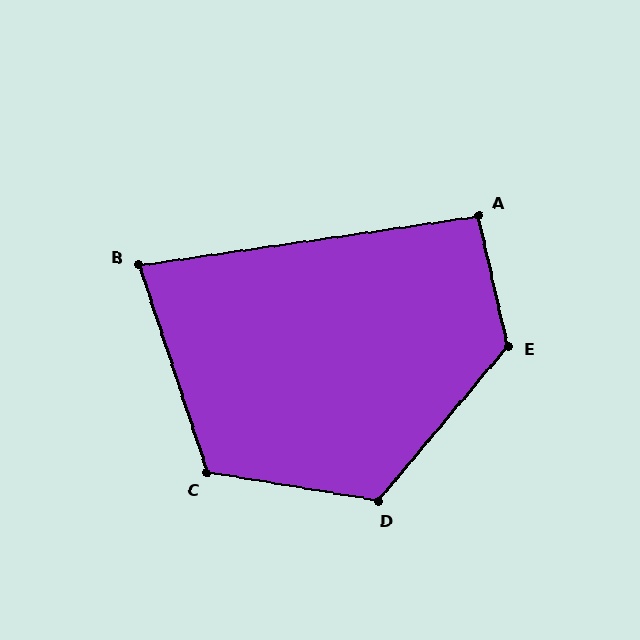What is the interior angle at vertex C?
Approximately 118 degrees (obtuse).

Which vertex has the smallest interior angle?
B, at approximately 80 degrees.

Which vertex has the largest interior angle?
E, at approximately 127 degrees.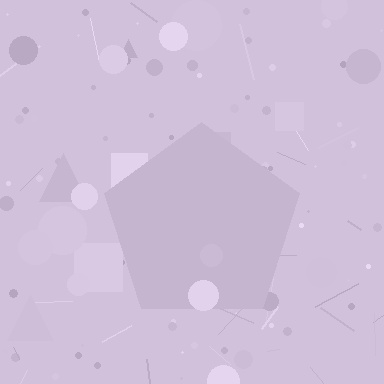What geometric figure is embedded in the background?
A pentagon is embedded in the background.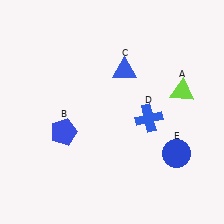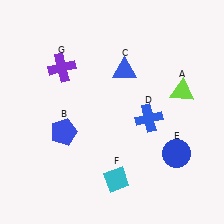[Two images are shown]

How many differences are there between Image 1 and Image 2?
There are 2 differences between the two images.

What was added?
A cyan diamond (F), a purple cross (G) were added in Image 2.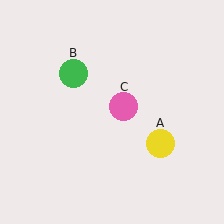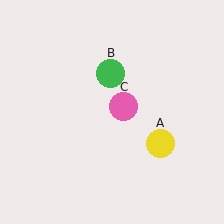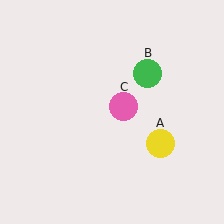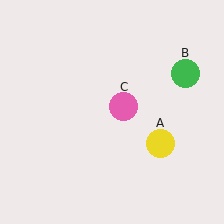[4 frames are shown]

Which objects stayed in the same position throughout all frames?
Yellow circle (object A) and pink circle (object C) remained stationary.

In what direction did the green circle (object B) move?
The green circle (object B) moved right.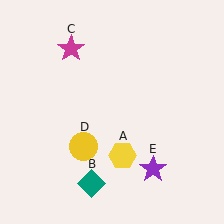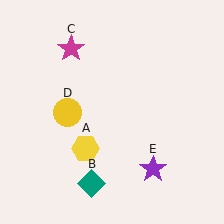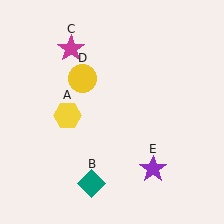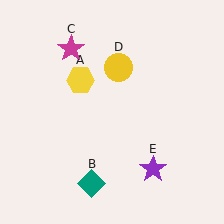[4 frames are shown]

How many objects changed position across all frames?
2 objects changed position: yellow hexagon (object A), yellow circle (object D).